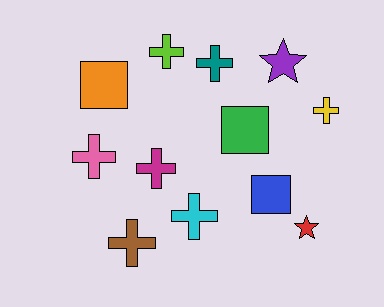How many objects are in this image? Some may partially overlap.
There are 12 objects.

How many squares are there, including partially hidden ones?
There are 3 squares.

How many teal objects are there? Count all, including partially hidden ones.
There is 1 teal object.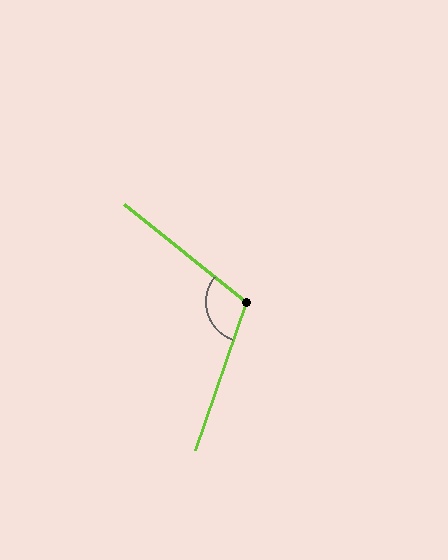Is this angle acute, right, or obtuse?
It is obtuse.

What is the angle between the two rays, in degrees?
Approximately 110 degrees.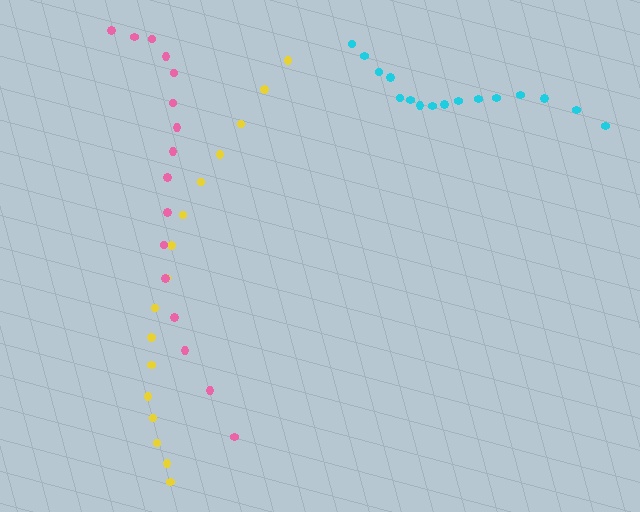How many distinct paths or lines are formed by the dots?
There are 3 distinct paths.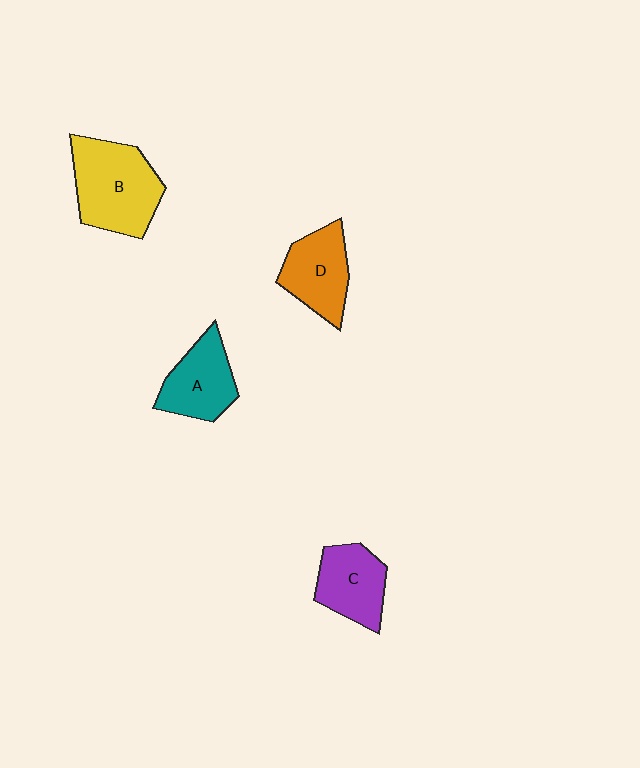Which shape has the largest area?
Shape B (yellow).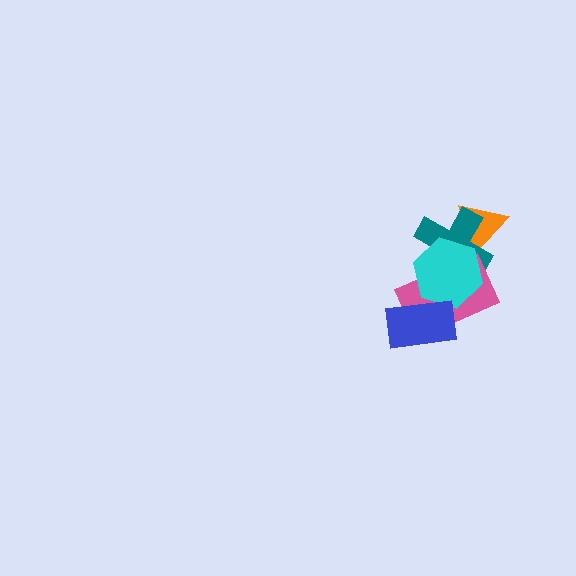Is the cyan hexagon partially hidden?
Yes, it is partially covered by another shape.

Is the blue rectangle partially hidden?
No, no other shape covers it.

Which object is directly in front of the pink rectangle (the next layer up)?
The cyan hexagon is directly in front of the pink rectangle.